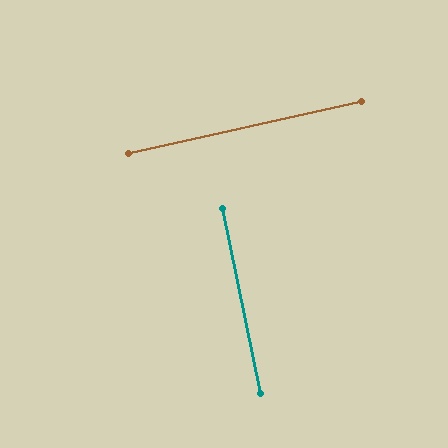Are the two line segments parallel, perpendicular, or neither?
Perpendicular — they meet at approximately 89°.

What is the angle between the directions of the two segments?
Approximately 89 degrees.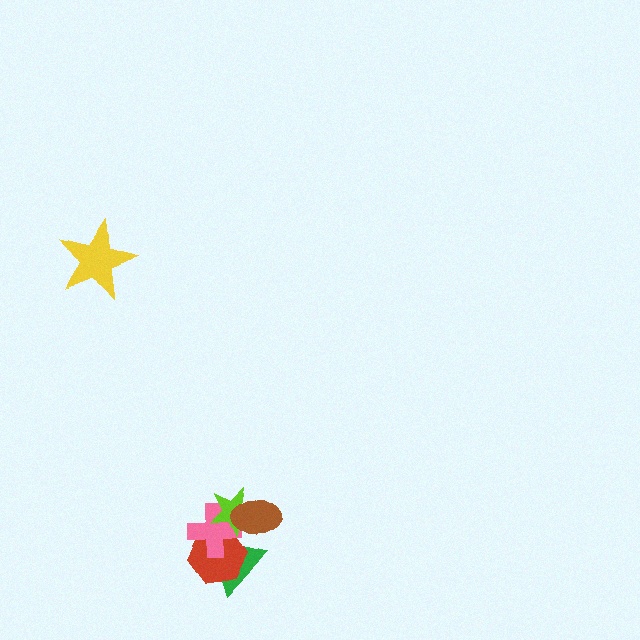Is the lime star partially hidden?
Yes, it is partially covered by another shape.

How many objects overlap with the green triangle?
4 objects overlap with the green triangle.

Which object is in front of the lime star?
The brown ellipse is in front of the lime star.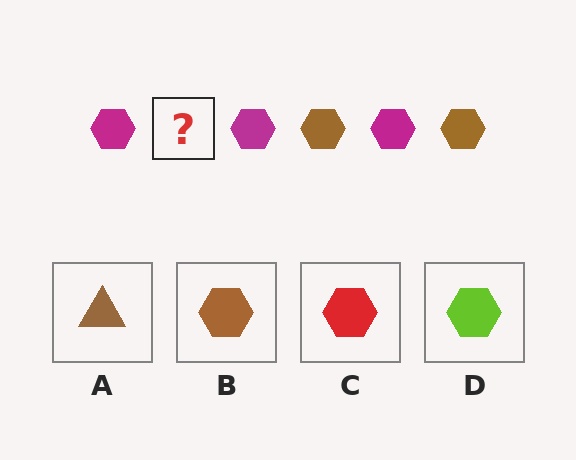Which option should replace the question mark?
Option B.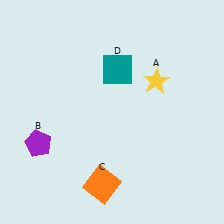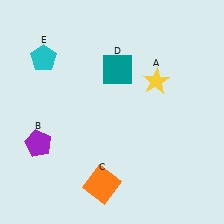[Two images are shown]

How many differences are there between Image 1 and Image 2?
There is 1 difference between the two images.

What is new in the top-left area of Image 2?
A cyan pentagon (E) was added in the top-left area of Image 2.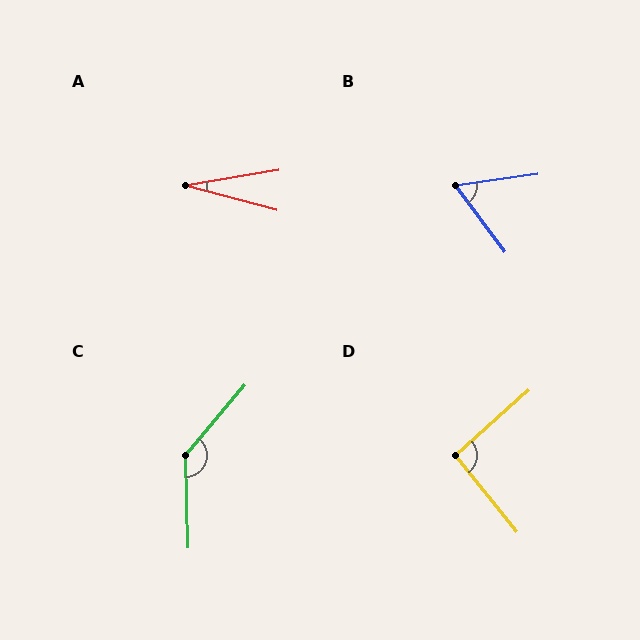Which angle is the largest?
C, at approximately 138 degrees.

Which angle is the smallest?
A, at approximately 25 degrees.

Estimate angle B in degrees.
Approximately 61 degrees.